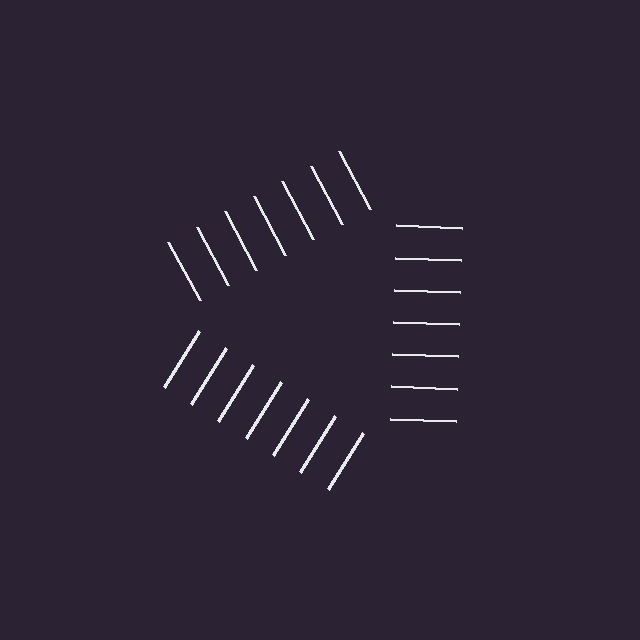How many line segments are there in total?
21 — 7 along each of the 3 edges.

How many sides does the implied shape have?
3 sides — the line-ends trace a triangle.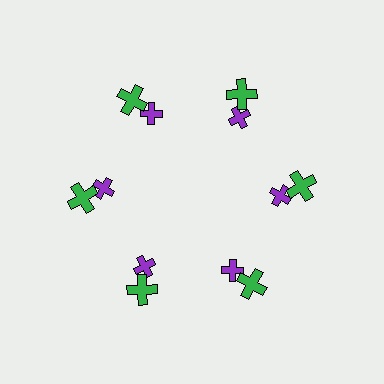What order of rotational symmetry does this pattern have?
This pattern has 6-fold rotational symmetry.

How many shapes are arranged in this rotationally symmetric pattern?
There are 12 shapes, arranged in 6 groups of 2.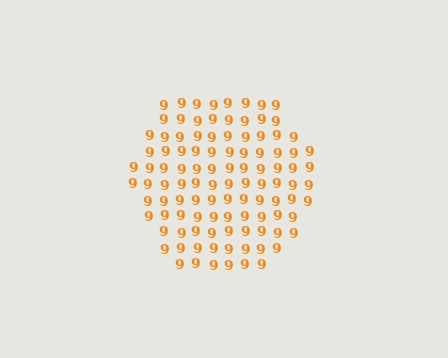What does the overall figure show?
The overall figure shows a hexagon.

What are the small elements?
The small elements are digit 9's.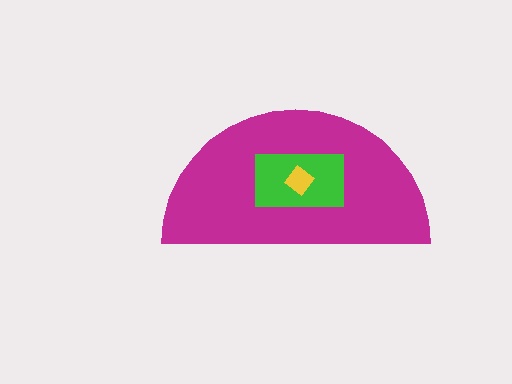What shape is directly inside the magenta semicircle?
The green rectangle.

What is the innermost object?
The yellow diamond.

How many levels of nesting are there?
3.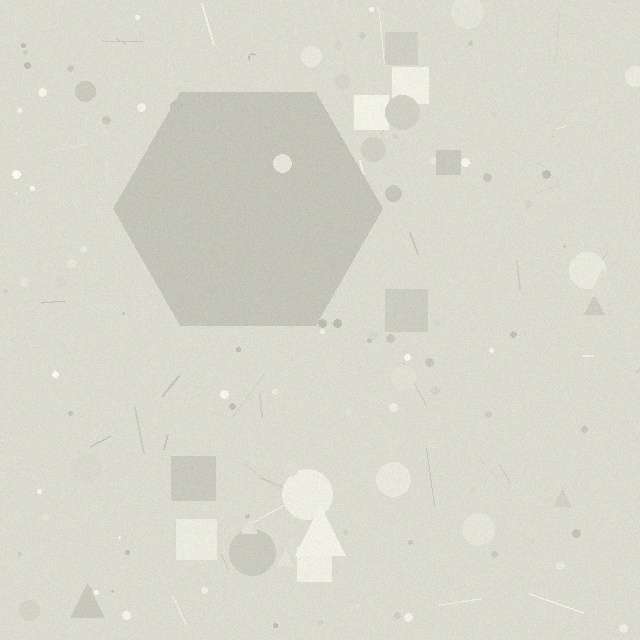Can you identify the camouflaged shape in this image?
The camouflaged shape is a hexagon.